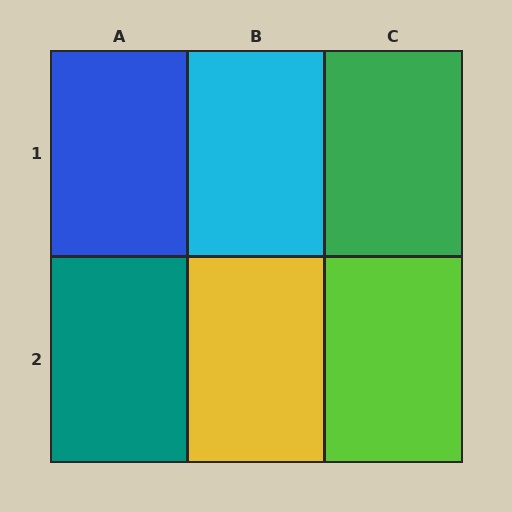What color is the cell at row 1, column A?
Blue.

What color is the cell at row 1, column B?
Cyan.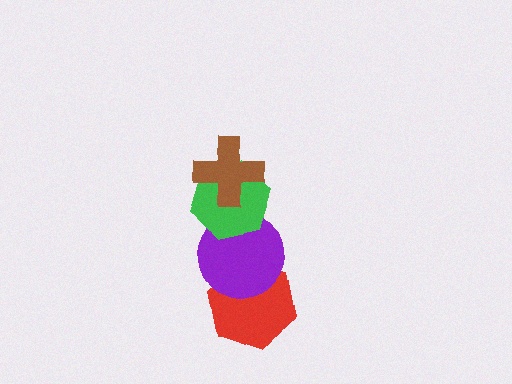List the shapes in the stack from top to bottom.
From top to bottom: the brown cross, the green hexagon, the purple circle, the red hexagon.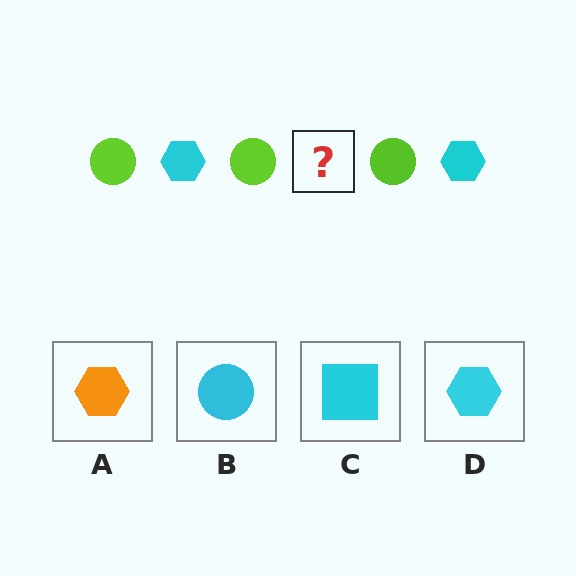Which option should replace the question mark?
Option D.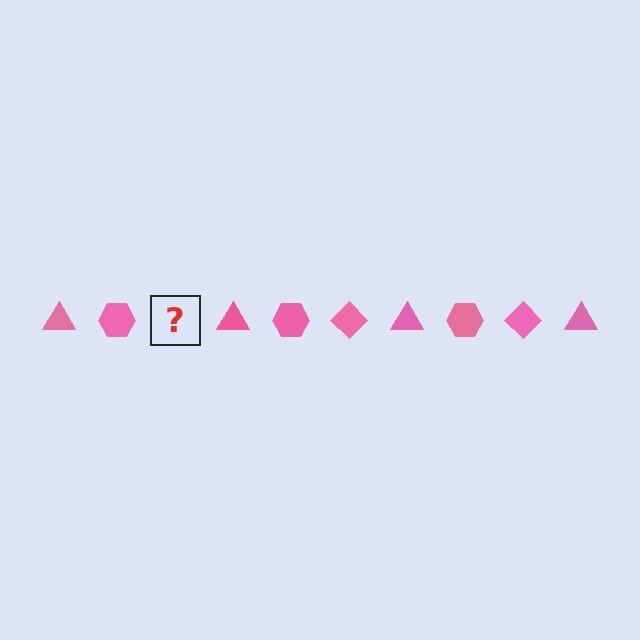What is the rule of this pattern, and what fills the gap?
The rule is that the pattern cycles through triangle, hexagon, diamond shapes in pink. The gap should be filled with a pink diamond.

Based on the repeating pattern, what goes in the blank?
The blank should be a pink diamond.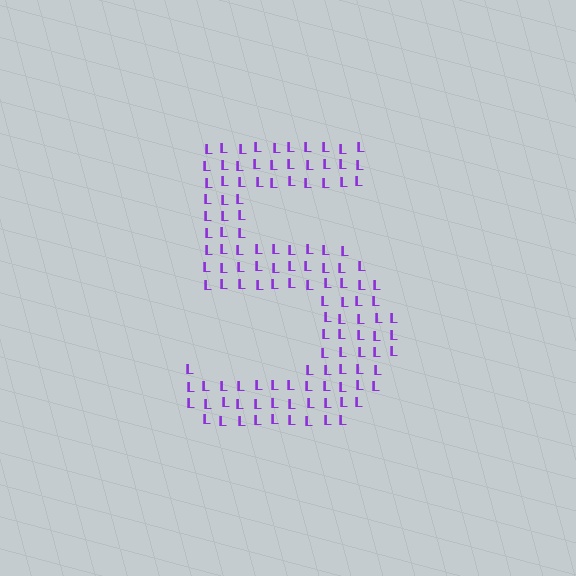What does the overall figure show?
The overall figure shows the digit 5.